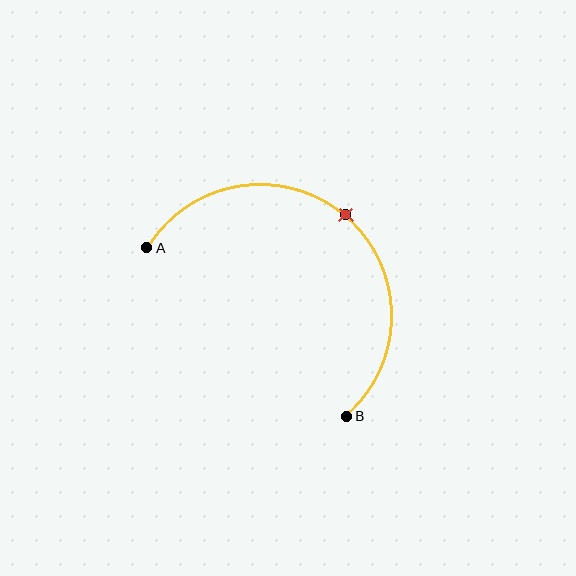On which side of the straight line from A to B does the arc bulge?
The arc bulges above and to the right of the straight line connecting A and B.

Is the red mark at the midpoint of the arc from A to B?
Yes. The red mark lies on the arc at equal arc-length from both A and B — it is the arc midpoint.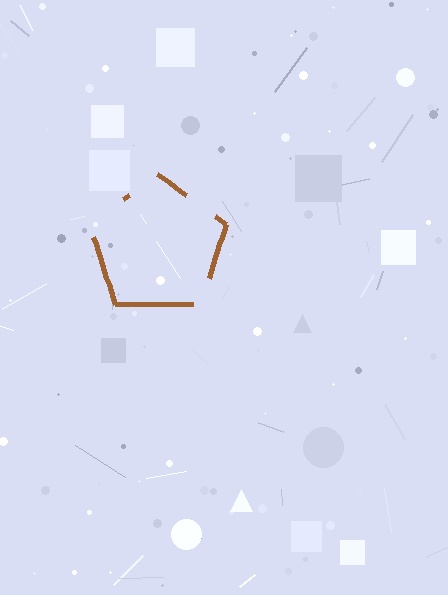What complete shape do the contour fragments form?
The contour fragments form a pentagon.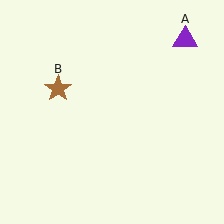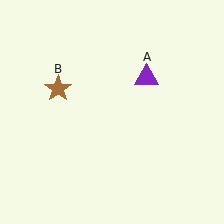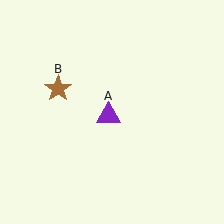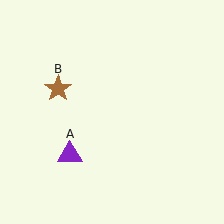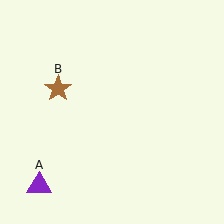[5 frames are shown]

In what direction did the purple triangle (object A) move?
The purple triangle (object A) moved down and to the left.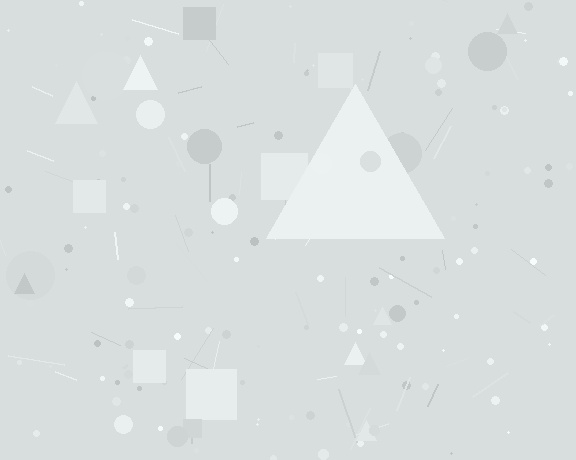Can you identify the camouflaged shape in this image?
The camouflaged shape is a triangle.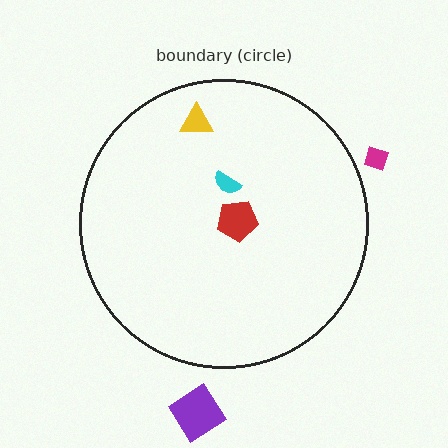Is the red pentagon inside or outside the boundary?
Inside.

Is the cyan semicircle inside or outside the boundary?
Inside.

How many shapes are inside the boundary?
3 inside, 2 outside.